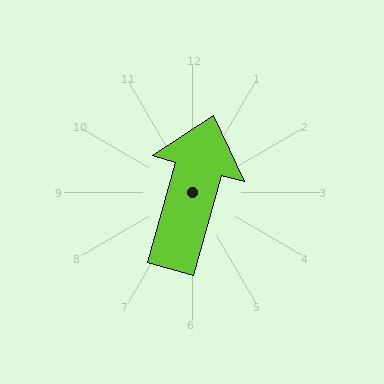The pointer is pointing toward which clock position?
Roughly 1 o'clock.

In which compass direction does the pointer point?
North.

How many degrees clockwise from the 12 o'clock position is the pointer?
Approximately 16 degrees.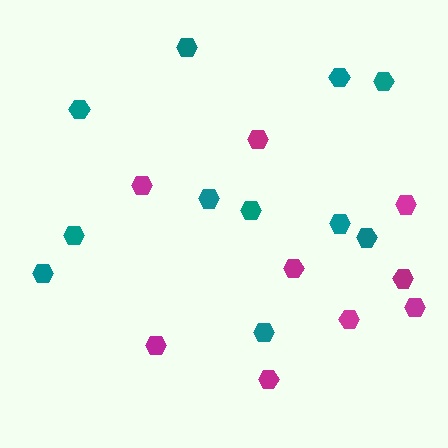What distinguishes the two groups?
There are 2 groups: one group of magenta hexagons (9) and one group of teal hexagons (11).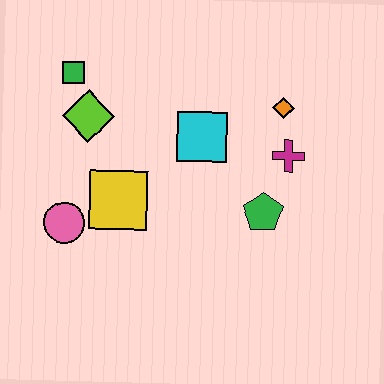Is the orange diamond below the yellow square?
No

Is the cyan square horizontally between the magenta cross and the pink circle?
Yes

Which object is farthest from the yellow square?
The orange diamond is farthest from the yellow square.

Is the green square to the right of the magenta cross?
No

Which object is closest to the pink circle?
The yellow square is closest to the pink circle.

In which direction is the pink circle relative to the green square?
The pink circle is below the green square.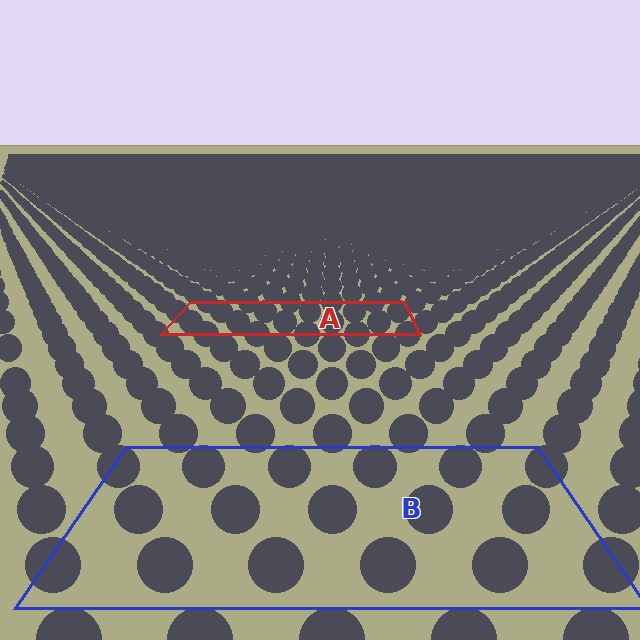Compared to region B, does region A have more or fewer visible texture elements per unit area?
Region A has more texture elements per unit area — they are packed more densely because it is farther away.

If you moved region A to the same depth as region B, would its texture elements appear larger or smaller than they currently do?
They would appear larger. At a closer depth, the same texture elements are projected at a bigger on-screen size.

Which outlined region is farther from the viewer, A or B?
Region A is farther from the viewer — the texture elements inside it appear smaller and more densely packed.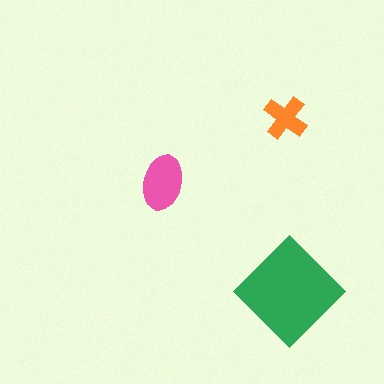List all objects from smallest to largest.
The orange cross, the pink ellipse, the green diamond.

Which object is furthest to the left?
The pink ellipse is leftmost.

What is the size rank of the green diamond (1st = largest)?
1st.